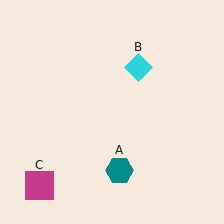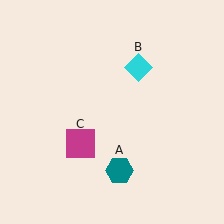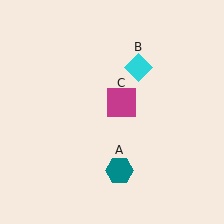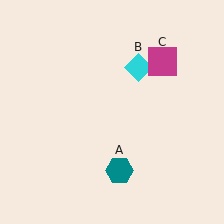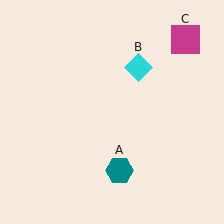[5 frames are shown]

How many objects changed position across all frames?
1 object changed position: magenta square (object C).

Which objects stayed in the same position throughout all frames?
Teal hexagon (object A) and cyan diamond (object B) remained stationary.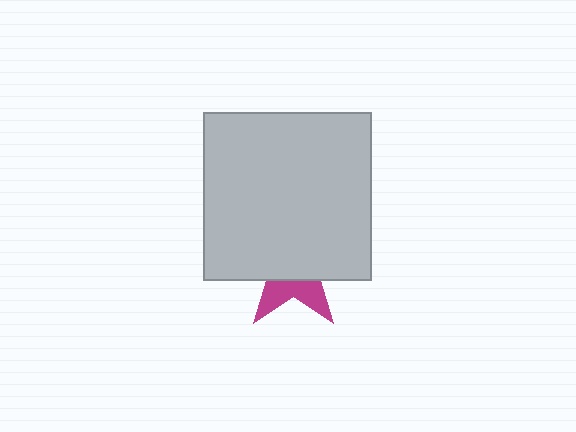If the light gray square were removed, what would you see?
You would see the complete magenta star.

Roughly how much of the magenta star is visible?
A small part of it is visible (roughly 32%).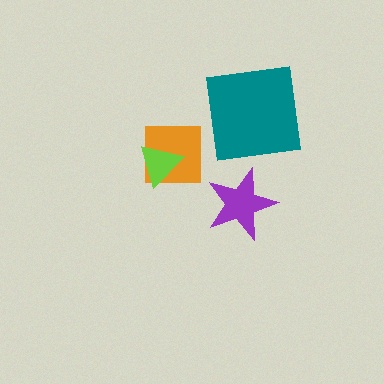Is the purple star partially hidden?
No, no other shape covers it.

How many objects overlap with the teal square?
0 objects overlap with the teal square.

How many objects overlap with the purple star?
0 objects overlap with the purple star.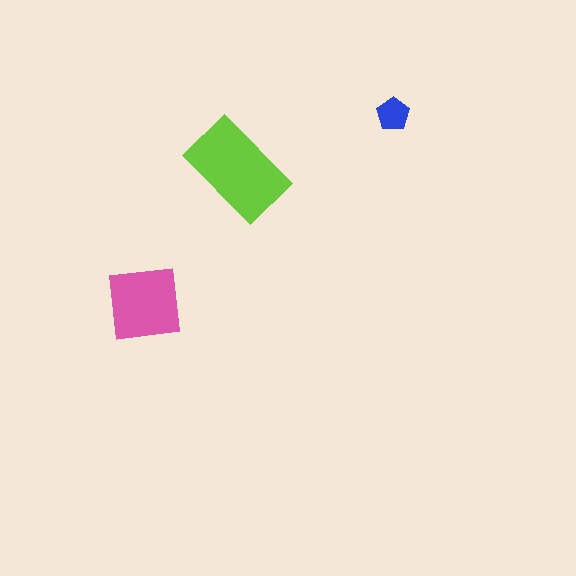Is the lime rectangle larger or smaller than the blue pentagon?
Larger.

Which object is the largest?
The lime rectangle.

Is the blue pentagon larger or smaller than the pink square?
Smaller.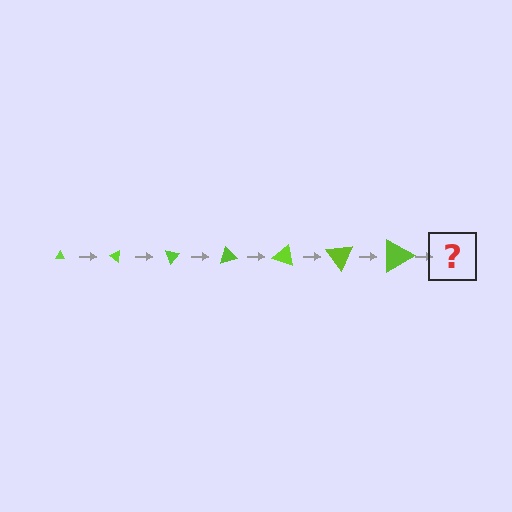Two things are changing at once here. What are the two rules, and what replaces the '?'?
The two rules are that the triangle grows larger each step and it rotates 35 degrees each step. The '?' should be a triangle, larger than the previous one and rotated 245 degrees from the start.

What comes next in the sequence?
The next element should be a triangle, larger than the previous one and rotated 245 degrees from the start.